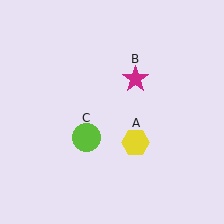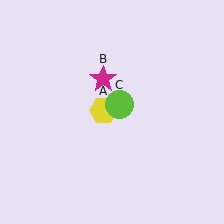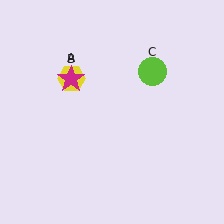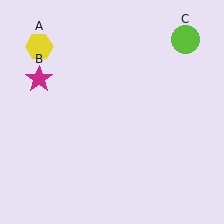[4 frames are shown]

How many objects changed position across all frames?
3 objects changed position: yellow hexagon (object A), magenta star (object B), lime circle (object C).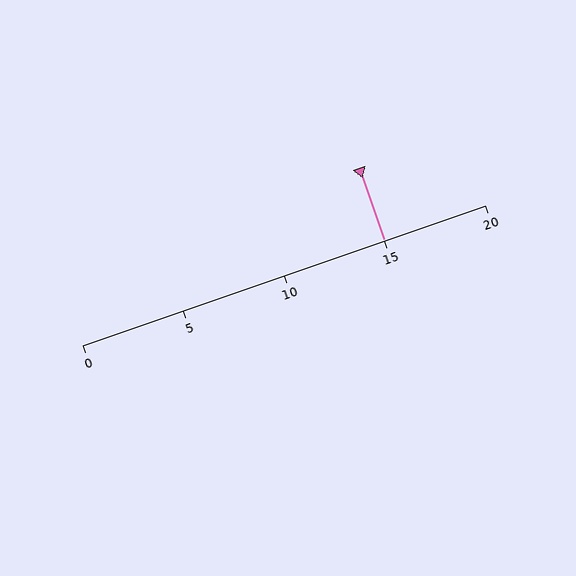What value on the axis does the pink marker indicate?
The marker indicates approximately 15.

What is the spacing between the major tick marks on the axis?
The major ticks are spaced 5 apart.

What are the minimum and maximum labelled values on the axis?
The axis runs from 0 to 20.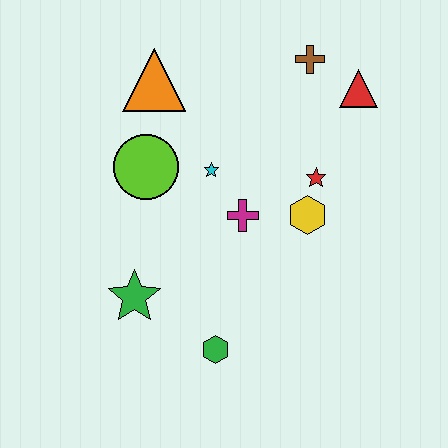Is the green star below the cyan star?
Yes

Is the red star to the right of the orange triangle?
Yes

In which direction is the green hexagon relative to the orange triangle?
The green hexagon is below the orange triangle.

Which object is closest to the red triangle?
The brown cross is closest to the red triangle.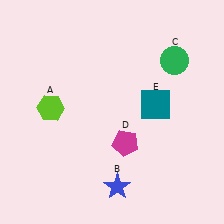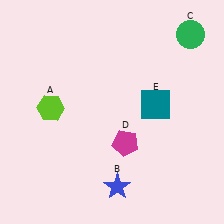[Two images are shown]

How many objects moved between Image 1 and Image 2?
1 object moved between the two images.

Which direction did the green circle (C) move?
The green circle (C) moved up.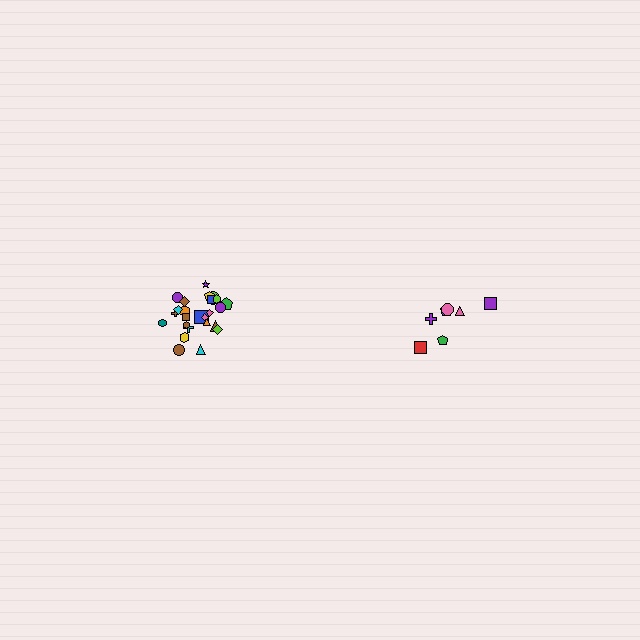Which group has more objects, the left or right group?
The left group.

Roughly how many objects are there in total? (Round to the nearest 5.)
Roughly 30 objects in total.